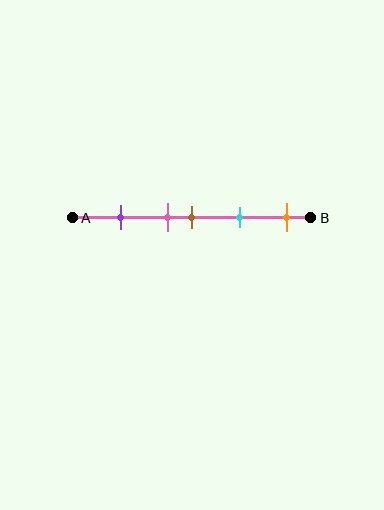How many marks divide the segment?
There are 5 marks dividing the segment.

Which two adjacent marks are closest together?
The pink and brown marks are the closest adjacent pair.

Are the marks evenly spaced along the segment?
No, the marks are not evenly spaced.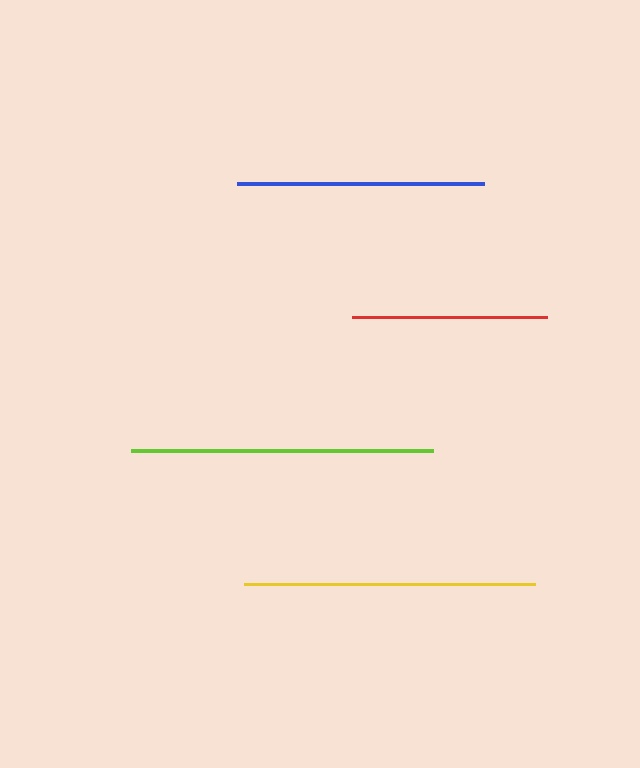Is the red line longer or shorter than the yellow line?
The yellow line is longer than the red line.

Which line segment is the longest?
The lime line is the longest at approximately 302 pixels.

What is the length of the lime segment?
The lime segment is approximately 302 pixels long.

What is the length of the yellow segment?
The yellow segment is approximately 290 pixels long.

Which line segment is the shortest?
The red line is the shortest at approximately 196 pixels.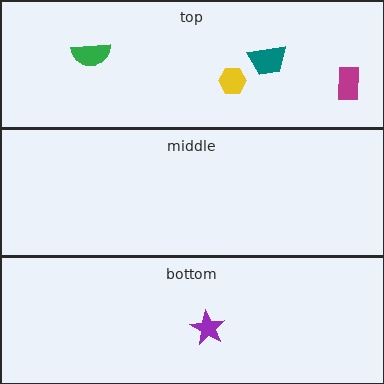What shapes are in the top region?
The green semicircle, the yellow hexagon, the teal trapezoid, the magenta rectangle.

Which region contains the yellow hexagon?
The top region.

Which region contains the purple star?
The bottom region.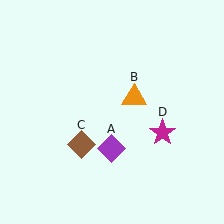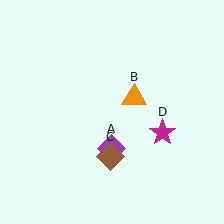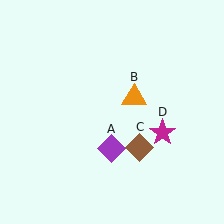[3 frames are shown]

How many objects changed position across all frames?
1 object changed position: brown diamond (object C).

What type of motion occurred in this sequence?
The brown diamond (object C) rotated counterclockwise around the center of the scene.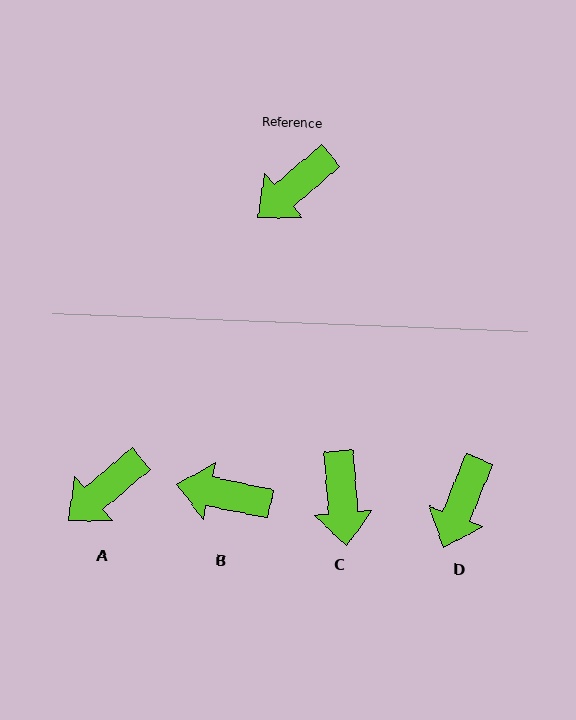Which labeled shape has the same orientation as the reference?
A.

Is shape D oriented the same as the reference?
No, it is off by about 28 degrees.